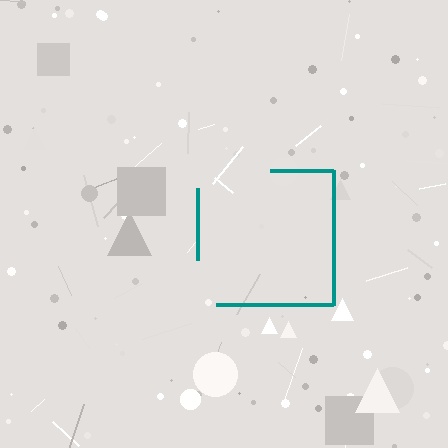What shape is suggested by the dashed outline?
The dashed outline suggests a square.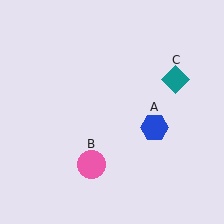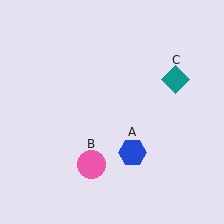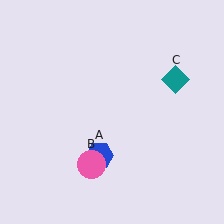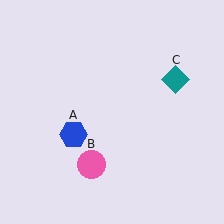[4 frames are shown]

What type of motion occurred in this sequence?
The blue hexagon (object A) rotated clockwise around the center of the scene.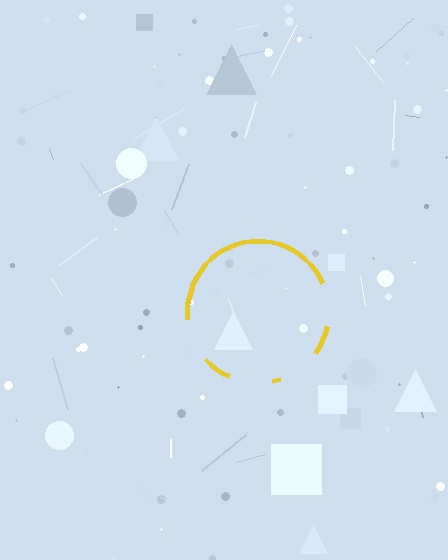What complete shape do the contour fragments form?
The contour fragments form a circle.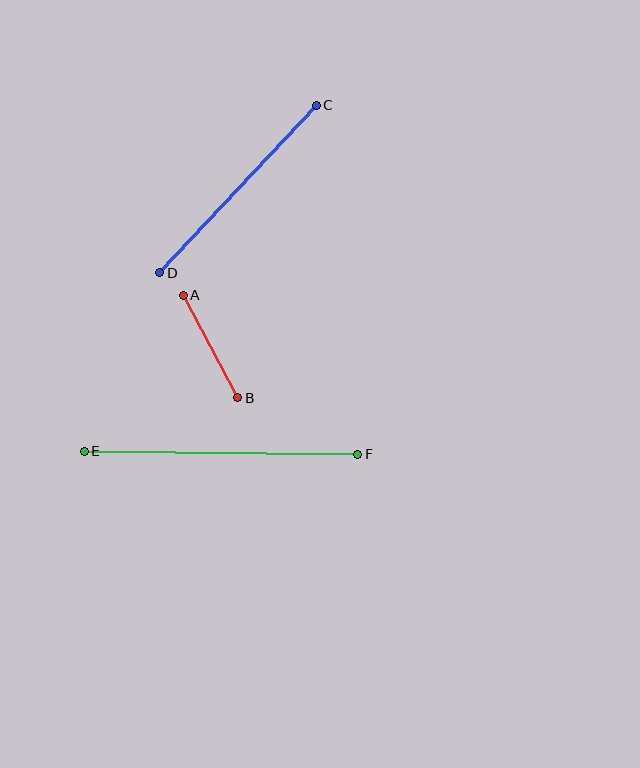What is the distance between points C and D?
The distance is approximately 229 pixels.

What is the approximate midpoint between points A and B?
The midpoint is at approximately (211, 347) pixels.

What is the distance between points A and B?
The distance is approximately 116 pixels.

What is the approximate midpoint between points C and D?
The midpoint is at approximately (238, 189) pixels.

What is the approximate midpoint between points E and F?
The midpoint is at approximately (221, 453) pixels.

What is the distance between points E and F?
The distance is approximately 274 pixels.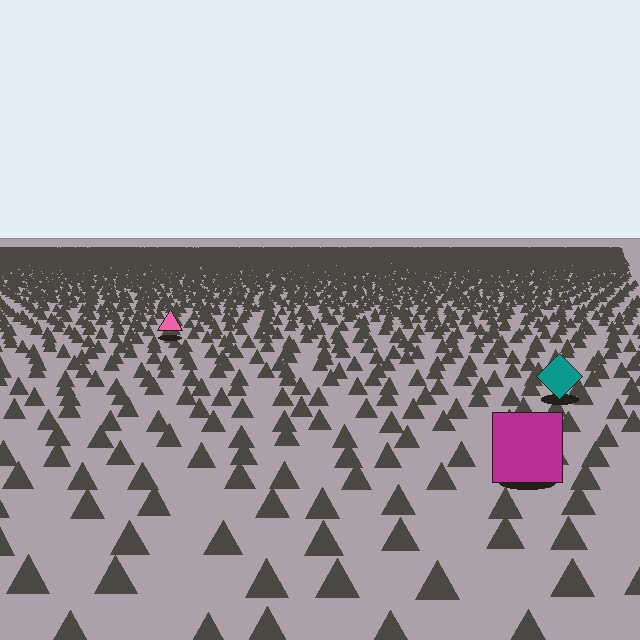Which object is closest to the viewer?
The magenta square is closest. The texture marks near it are larger and more spread out.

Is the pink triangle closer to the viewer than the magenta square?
No. The magenta square is closer — you can tell from the texture gradient: the ground texture is coarser near it.